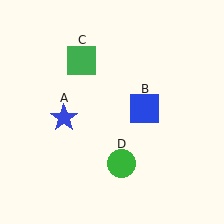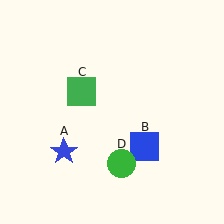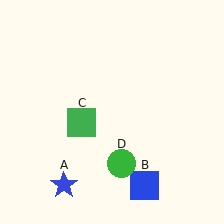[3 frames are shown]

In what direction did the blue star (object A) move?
The blue star (object A) moved down.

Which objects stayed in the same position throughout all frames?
Green circle (object D) remained stationary.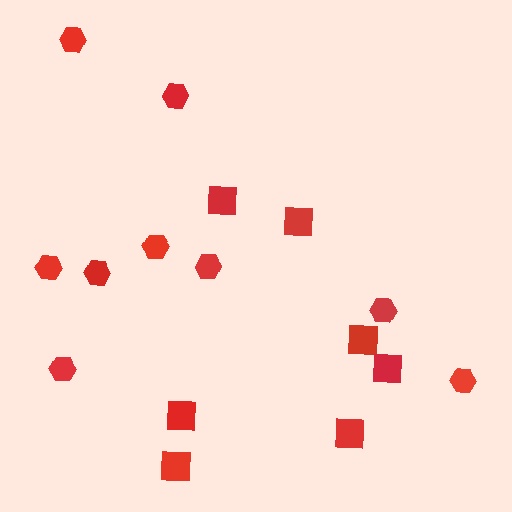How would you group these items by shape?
There are 2 groups: one group of hexagons (9) and one group of squares (7).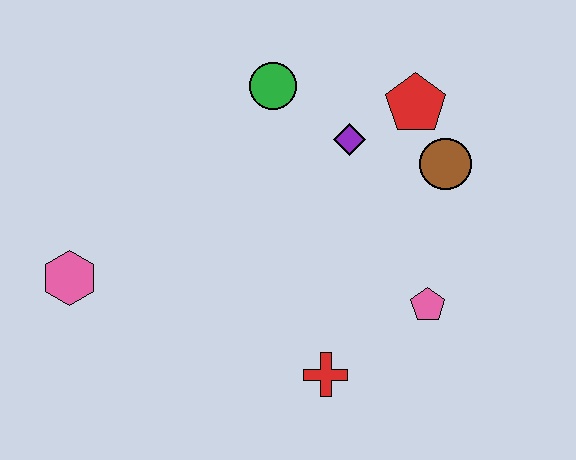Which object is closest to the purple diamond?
The red pentagon is closest to the purple diamond.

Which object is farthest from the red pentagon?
The pink hexagon is farthest from the red pentagon.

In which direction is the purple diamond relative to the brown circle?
The purple diamond is to the left of the brown circle.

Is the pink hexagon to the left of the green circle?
Yes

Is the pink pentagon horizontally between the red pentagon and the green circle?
No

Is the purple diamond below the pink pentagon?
No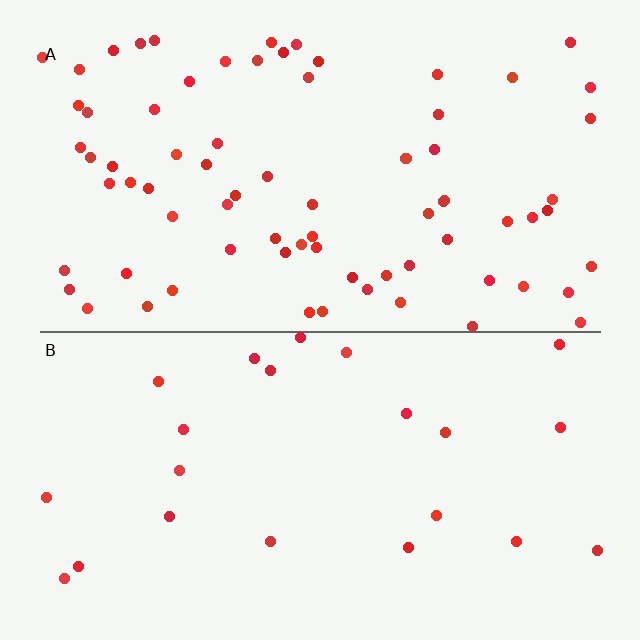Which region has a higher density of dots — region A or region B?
A (the top).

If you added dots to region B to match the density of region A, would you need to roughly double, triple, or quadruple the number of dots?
Approximately triple.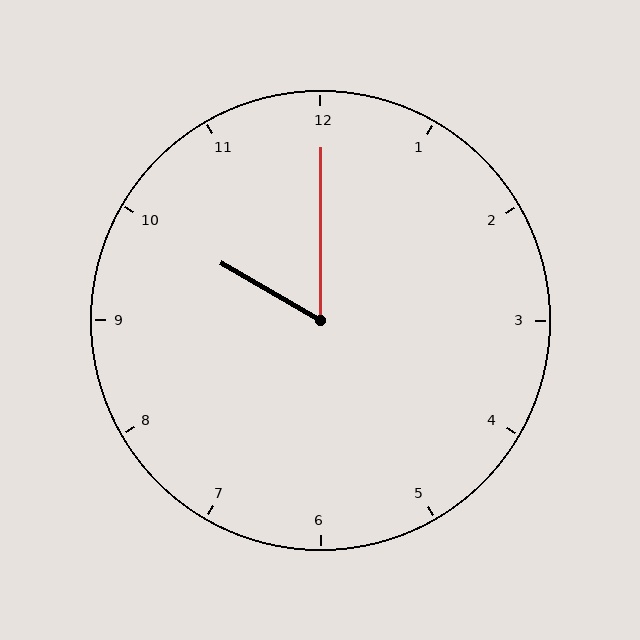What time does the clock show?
10:00.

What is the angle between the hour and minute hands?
Approximately 60 degrees.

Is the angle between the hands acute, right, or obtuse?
It is acute.